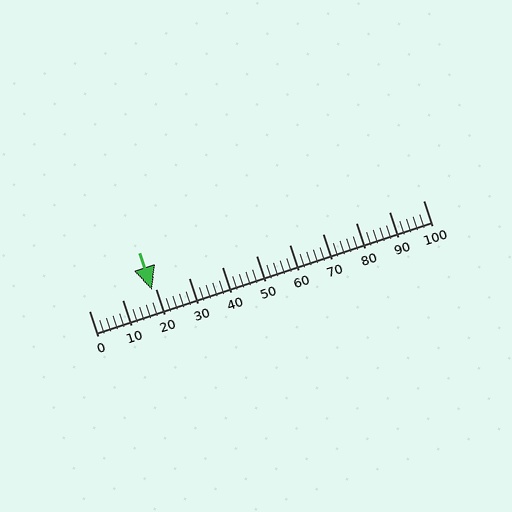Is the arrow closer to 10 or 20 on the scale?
The arrow is closer to 20.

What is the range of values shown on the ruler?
The ruler shows values from 0 to 100.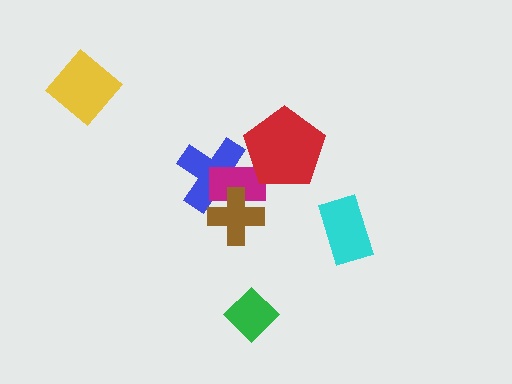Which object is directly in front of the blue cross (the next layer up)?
The magenta rectangle is directly in front of the blue cross.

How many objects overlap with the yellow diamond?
0 objects overlap with the yellow diamond.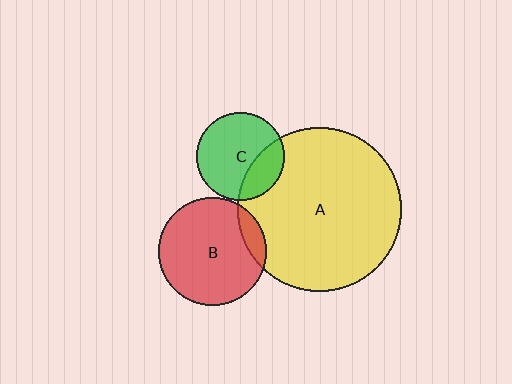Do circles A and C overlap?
Yes.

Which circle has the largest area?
Circle A (yellow).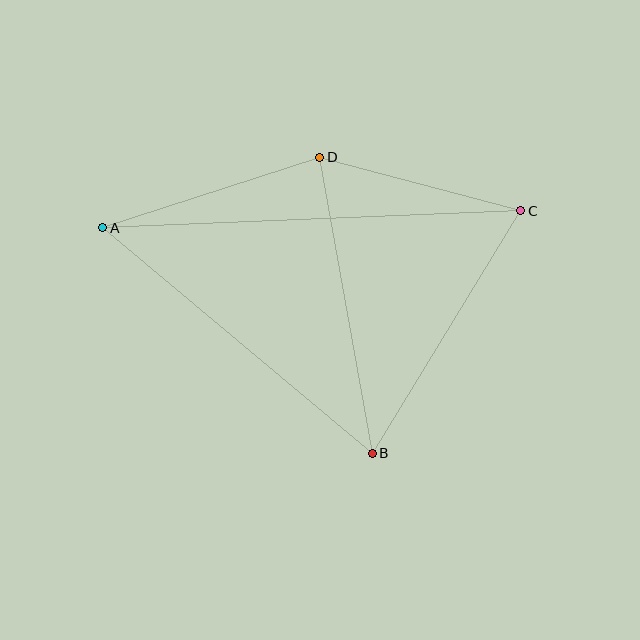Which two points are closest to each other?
Points C and D are closest to each other.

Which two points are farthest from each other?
Points A and C are farthest from each other.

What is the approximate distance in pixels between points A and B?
The distance between A and B is approximately 352 pixels.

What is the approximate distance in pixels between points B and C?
The distance between B and C is approximately 284 pixels.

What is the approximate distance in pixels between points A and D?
The distance between A and D is approximately 228 pixels.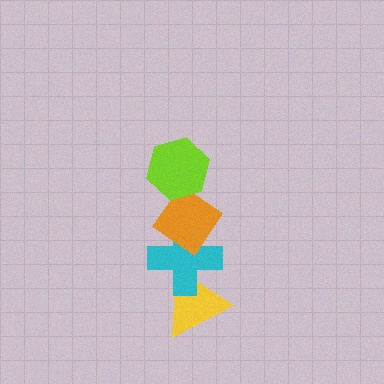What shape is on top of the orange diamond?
The lime hexagon is on top of the orange diamond.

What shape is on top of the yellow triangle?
The cyan cross is on top of the yellow triangle.